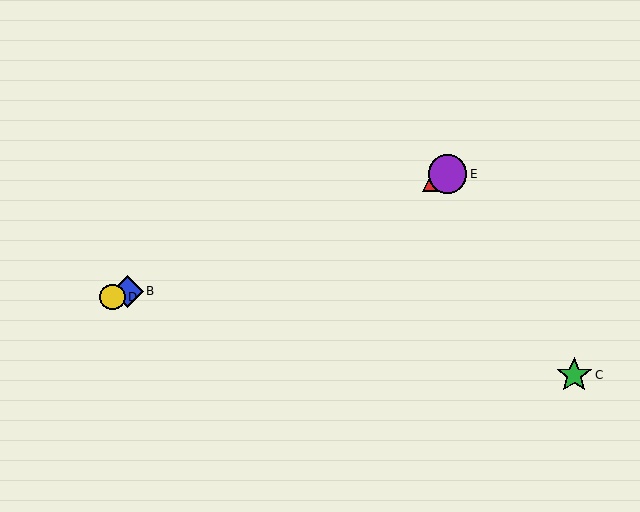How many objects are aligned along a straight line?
4 objects (A, B, D, E) are aligned along a straight line.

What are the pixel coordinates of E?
Object E is at (447, 174).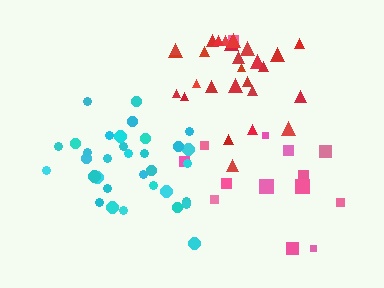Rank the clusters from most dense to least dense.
cyan, red, pink.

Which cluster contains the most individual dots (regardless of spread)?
Cyan (33).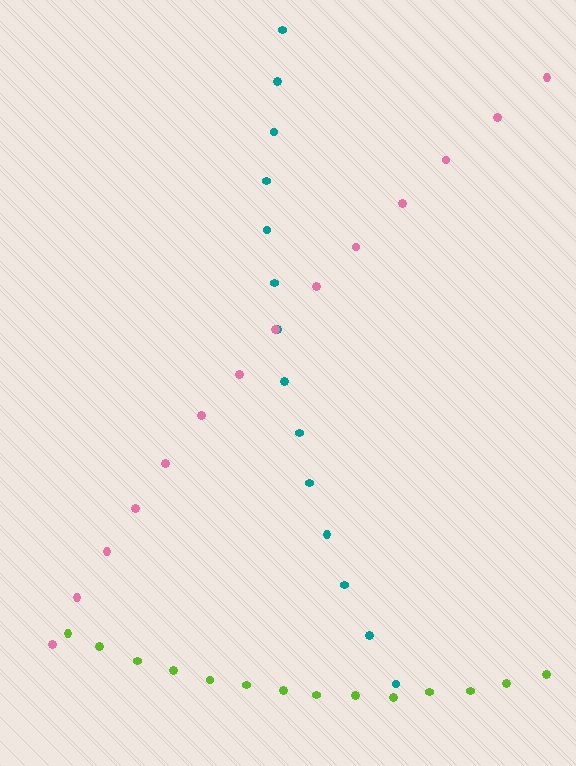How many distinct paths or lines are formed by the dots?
There are 3 distinct paths.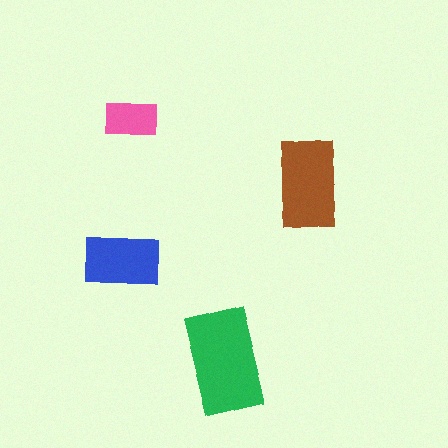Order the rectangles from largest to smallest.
the green one, the brown one, the blue one, the pink one.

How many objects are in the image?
There are 4 objects in the image.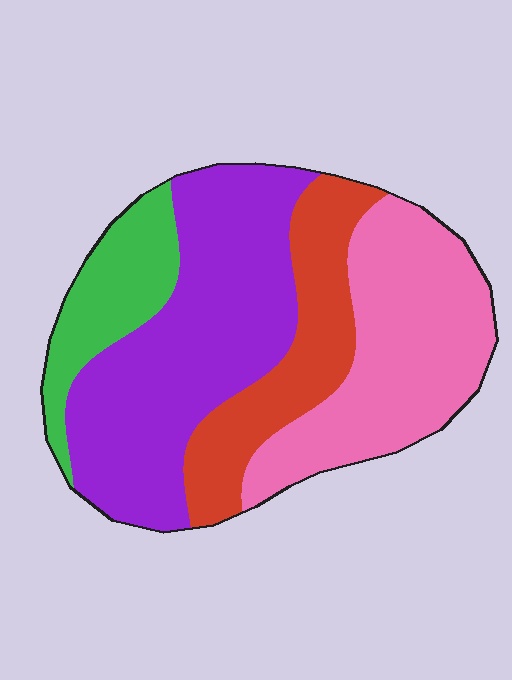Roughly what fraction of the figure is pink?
Pink takes up between a sixth and a third of the figure.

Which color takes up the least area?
Green, at roughly 15%.